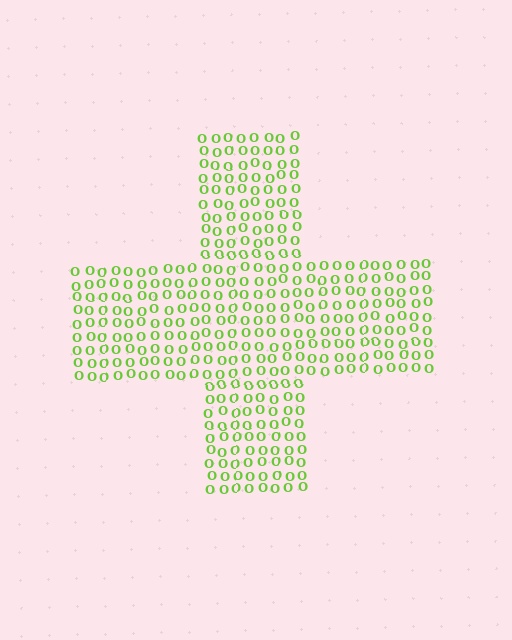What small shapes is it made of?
It is made of small letter O's.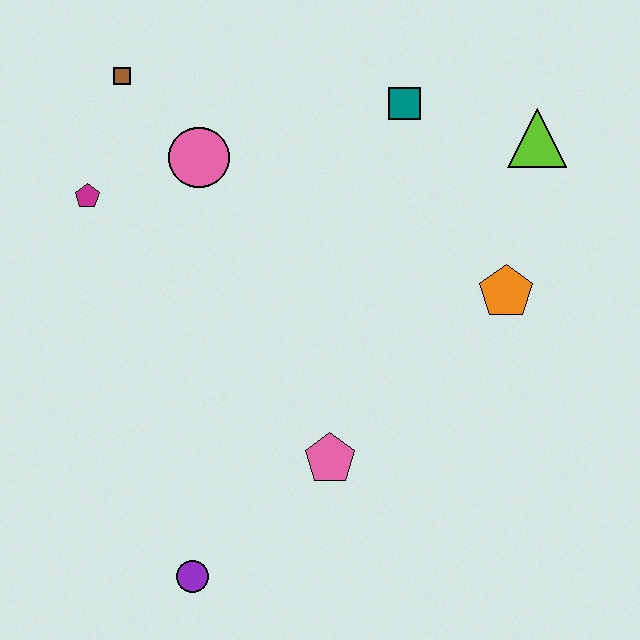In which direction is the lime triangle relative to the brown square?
The lime triangle is to the right of the brown square.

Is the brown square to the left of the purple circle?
Yes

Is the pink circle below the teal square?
Yes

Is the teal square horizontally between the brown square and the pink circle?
No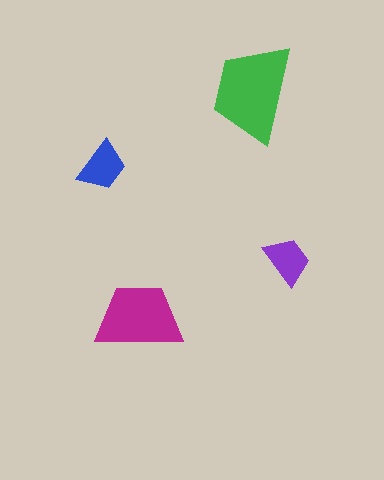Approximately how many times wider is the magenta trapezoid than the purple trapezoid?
About 2 times wider.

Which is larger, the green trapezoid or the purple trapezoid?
The green one.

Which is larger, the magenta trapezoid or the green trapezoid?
The green one.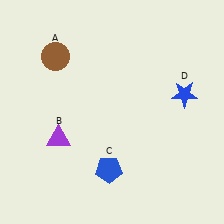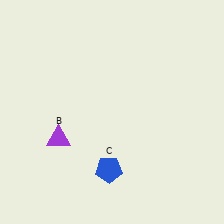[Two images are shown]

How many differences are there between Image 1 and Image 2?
There are 2 differences between the two images.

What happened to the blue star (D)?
The blue star (D) was removed in Image 2. It was in the top-right area of Image 1.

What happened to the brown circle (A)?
The brown circle (A) was removed in Image 2. It was in the top-left area of Image 1.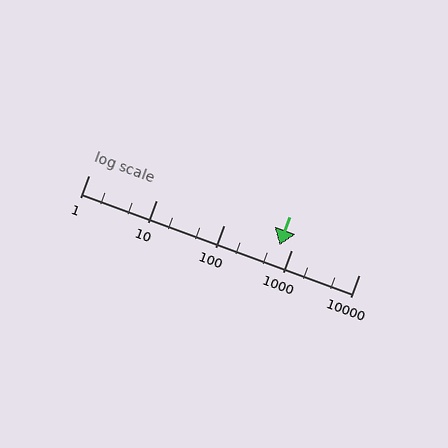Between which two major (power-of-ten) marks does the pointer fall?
The pointer is between 100 and 1000.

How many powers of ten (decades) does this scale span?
The scale spans 4 decades, from 1 to 10000.